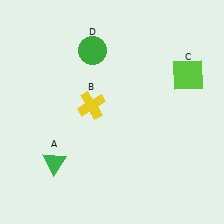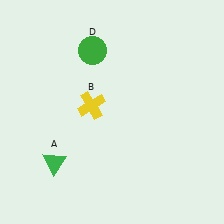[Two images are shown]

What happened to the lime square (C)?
The lime square (C) was removed in Image 2. It was in the top-right area of Image 1.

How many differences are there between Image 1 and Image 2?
There is 1 difference between the two images.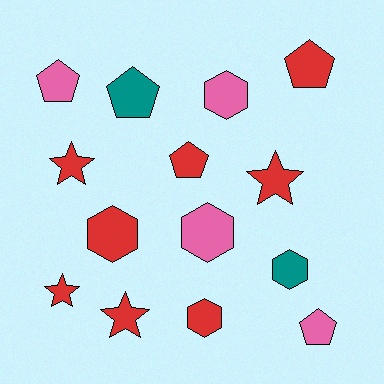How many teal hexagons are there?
There is 1 teal hexagon.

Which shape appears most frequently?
Pentagon, with 5 objects.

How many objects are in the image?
There are 14 objects.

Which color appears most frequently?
Red, with 8 objects.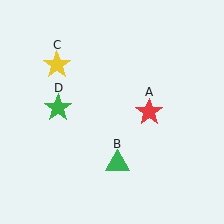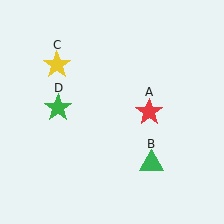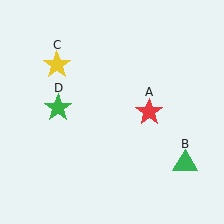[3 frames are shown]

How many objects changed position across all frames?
1 object changed position: green triangle (object B).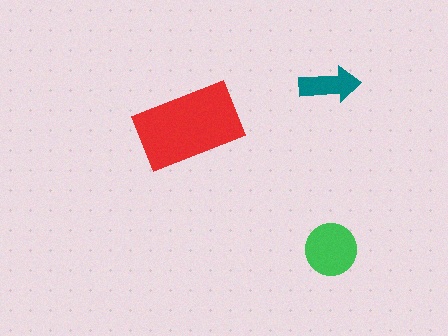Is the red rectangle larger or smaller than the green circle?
Larger.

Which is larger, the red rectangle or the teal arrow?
The red rectangle.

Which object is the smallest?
The teal arrow.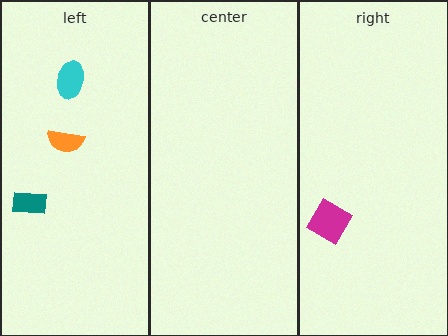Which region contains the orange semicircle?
The left region.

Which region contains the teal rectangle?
The left region.